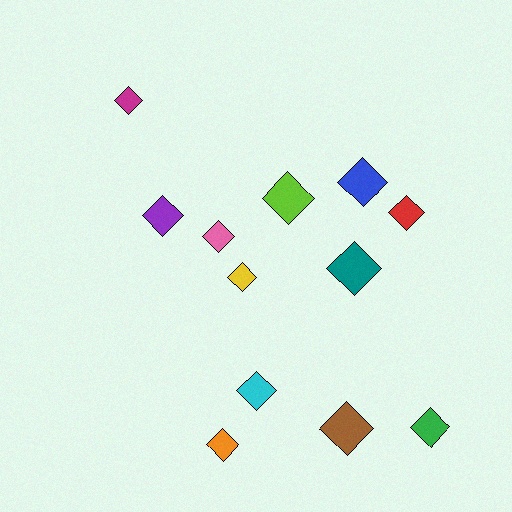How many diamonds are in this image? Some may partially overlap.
There are 12 diamonds.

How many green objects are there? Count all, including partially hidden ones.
There is 1 green object.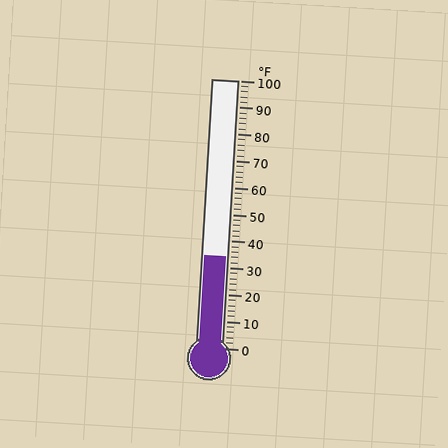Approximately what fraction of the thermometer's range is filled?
The thermometer is filled to approximately 35% of its range.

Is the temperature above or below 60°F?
The temperature is below 60°F.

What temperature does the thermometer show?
The thermometer shows approximately 34°F.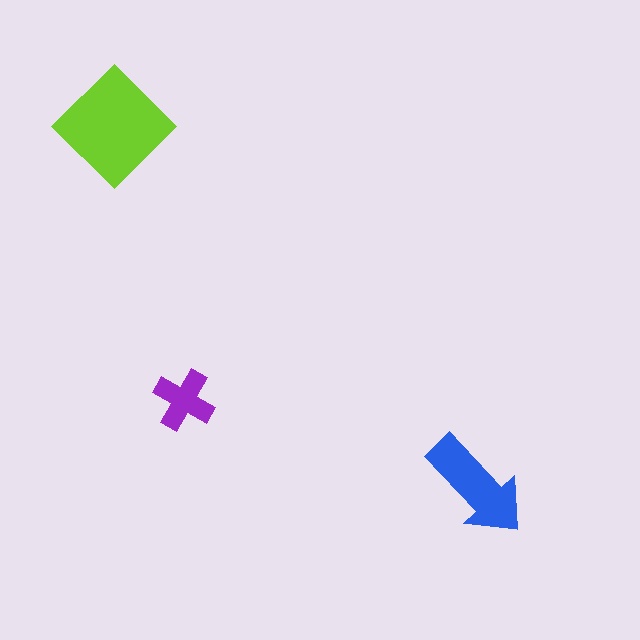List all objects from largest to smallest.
The lime diamond, the blue arrow, the purple cross.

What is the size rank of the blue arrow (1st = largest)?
2nd.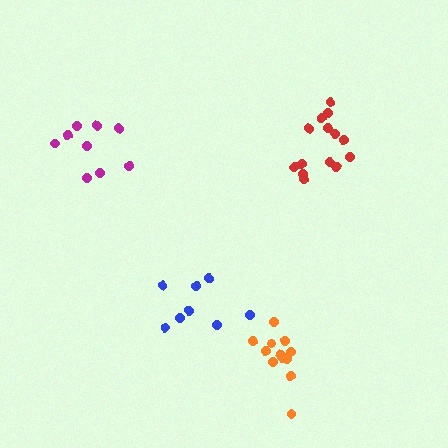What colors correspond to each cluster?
The clusters are colored: red, magenta, orange, blue.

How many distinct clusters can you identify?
There are 4 distinct clusters.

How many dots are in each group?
Group 1: 14 dots, Group 2: 9 dots, Group 3: 12 dots, Group 4: 8 dots (43 total).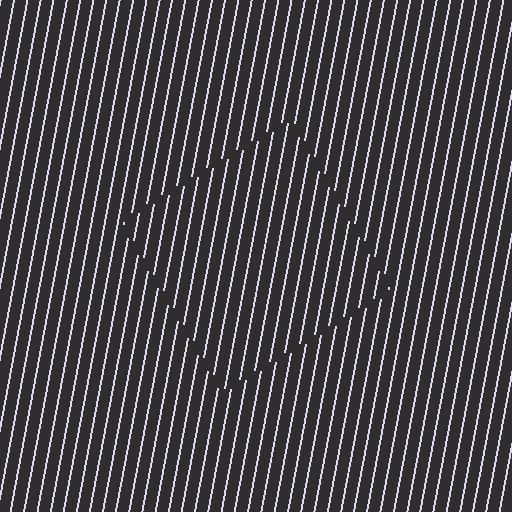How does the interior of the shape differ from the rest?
The interior of the shape contains the same grating, shifted by half a period — the contour is defined by the phase discontinuity where line-ends from the inner and outer gratings abut.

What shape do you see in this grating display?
An illusory square. The interior of the shape contains the same grating, shifted by half a period — the contour is defined by the phase discontinuity where line-ends from the inner and outer gratings abut.